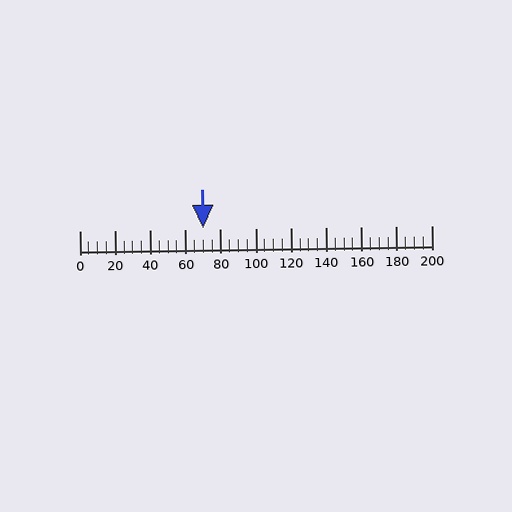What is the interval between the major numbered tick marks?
The major tick marks are spaced 20 units apart.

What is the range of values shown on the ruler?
The ruler shows values from 0 to 200.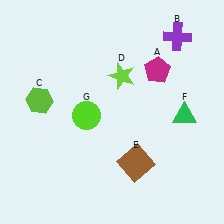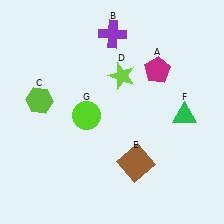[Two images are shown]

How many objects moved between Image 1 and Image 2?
1 object moved between the two images.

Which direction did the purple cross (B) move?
The purple cross (B) moved left.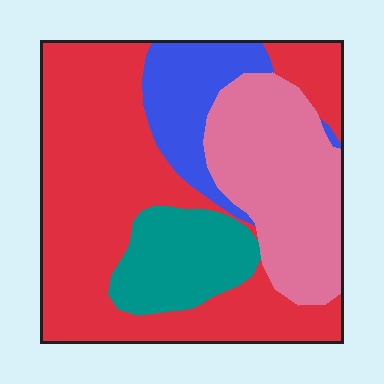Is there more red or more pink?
Red.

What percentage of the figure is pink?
Pink takes up about one quarter (1/4) of the figure.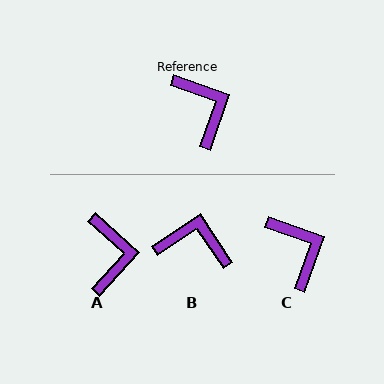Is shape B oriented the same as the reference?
No, it is off by about 53 degrees.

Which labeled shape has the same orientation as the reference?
C.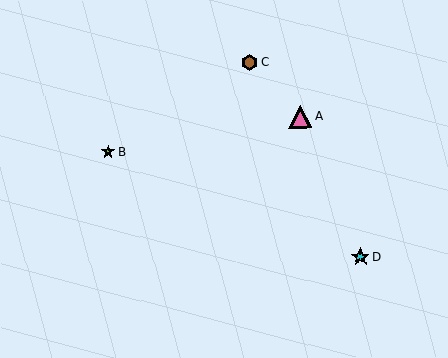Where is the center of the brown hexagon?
The center of the brown hexagon is at (250, 62).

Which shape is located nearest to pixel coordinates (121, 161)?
The lime star (labeled B) at (108, 152) is nearest to that location.